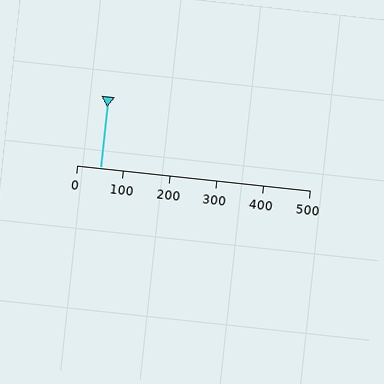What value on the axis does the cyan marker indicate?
The marker indicates approximately 50.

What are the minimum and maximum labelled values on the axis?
The axis runs from 0 to 500.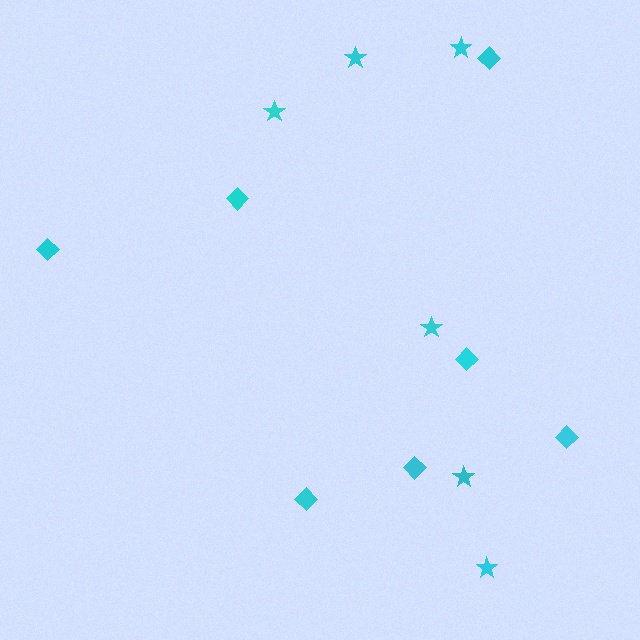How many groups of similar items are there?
There are 2 groups: one group of stars (6) and one group of diamonds (7).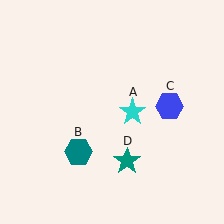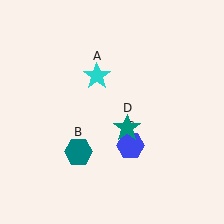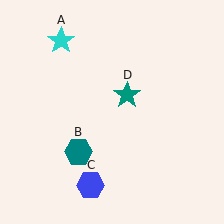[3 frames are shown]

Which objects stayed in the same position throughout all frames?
Teal hexagon (object B) remained stationary.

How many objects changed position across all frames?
3 objects changed position: cyan star (object A), blue hexagon (object C), teal star (object D).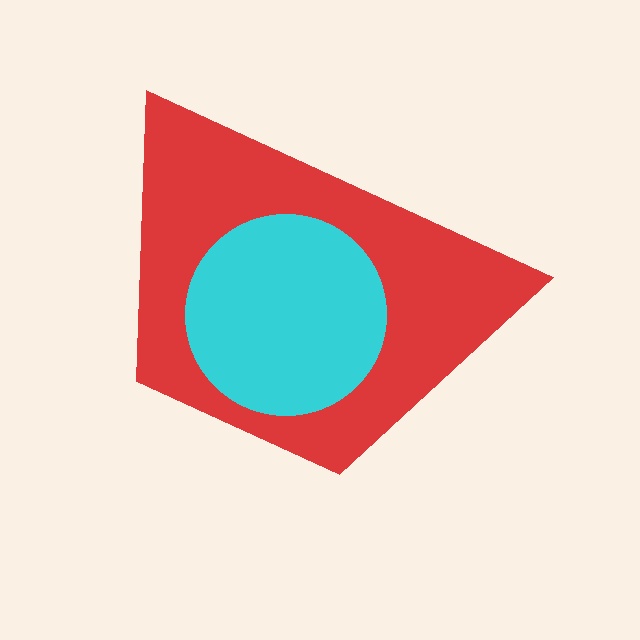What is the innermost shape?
The cyan circle.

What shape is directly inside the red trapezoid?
The cyan circle.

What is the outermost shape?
The red trapezoid.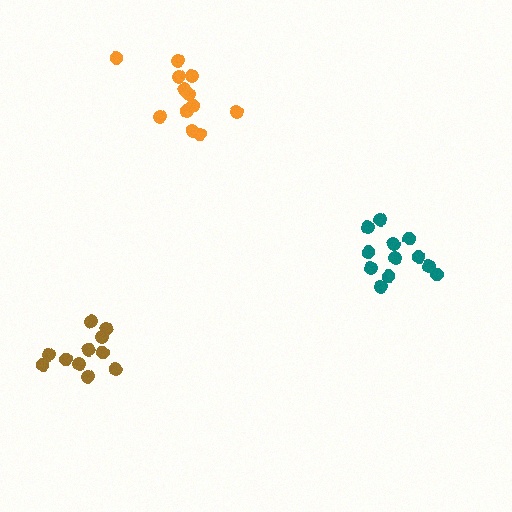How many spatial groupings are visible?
There are 3 spatial groupings.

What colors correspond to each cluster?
The clusters are colored: orange, teal, brown.